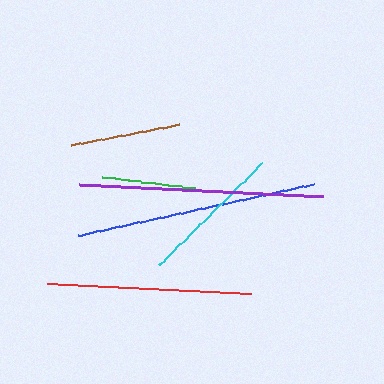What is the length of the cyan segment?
The cyan segment is approximately 145 pixels long.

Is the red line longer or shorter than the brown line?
The red line is longer than the brown line.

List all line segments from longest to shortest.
From longest to shortest: purple, blue, red, cyan, brown, green.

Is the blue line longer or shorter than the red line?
The blue line is longer than the red line.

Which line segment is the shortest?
The green line is the shortest at approximately 93 pixels.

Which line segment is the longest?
The purple line is the longest at approximately 245 pixels.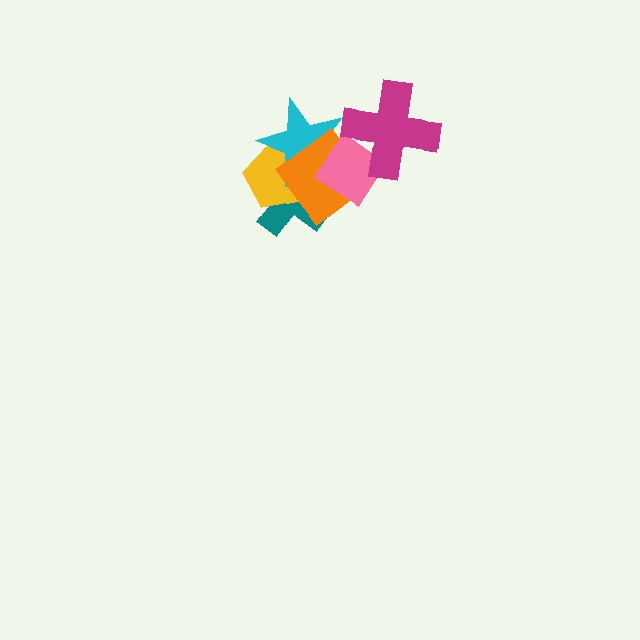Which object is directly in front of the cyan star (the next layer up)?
The orange diamond is directly in front of the cyan star.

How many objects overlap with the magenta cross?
1 object overlaps with the magenta cross.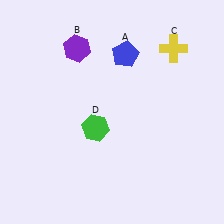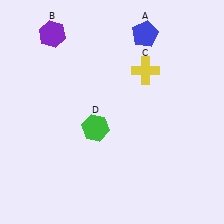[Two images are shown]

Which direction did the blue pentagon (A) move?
The blue pentagon (A) moved up.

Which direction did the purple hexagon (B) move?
The purple hexagon (B) moved left.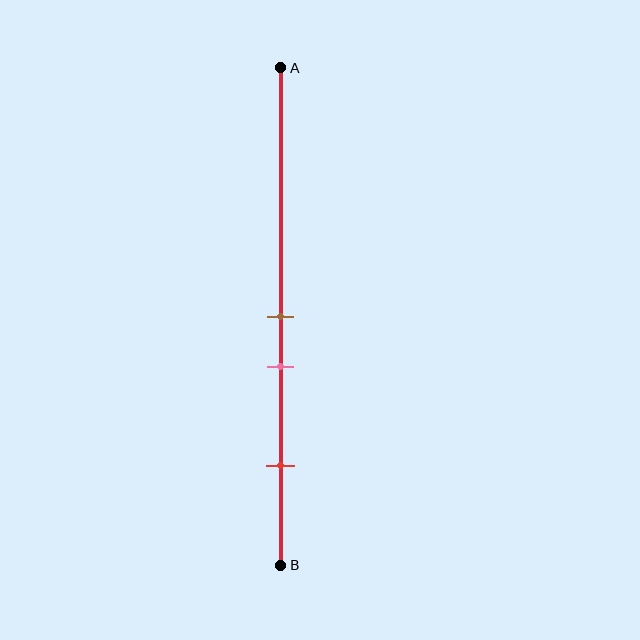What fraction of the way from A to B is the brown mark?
The brown mark is approximately 50% (0.5) of the way from A to B.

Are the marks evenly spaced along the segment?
No, the marks are not evenly spaced.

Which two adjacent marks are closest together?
The brown and pink marks are the closest adjacent pair.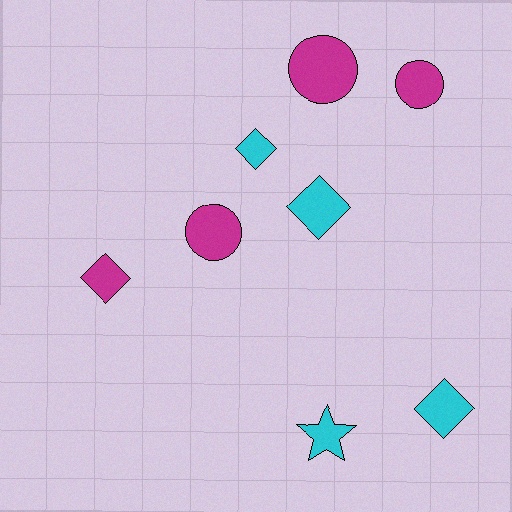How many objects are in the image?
There are 8 objects.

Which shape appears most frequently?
Diamond, with 4 objects.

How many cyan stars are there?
There is 1 cyan star.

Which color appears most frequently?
Cyan, with 4 objects.